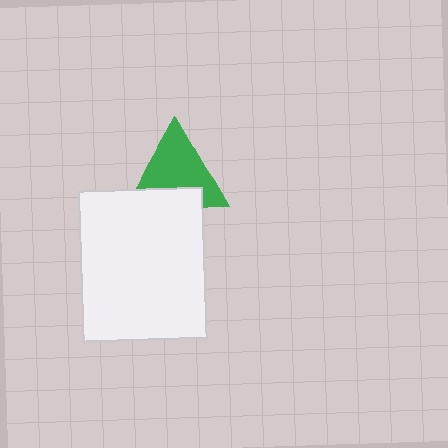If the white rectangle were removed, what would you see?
You would see the complete green triangle.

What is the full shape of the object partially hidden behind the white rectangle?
The partially hidden object is a green triangle.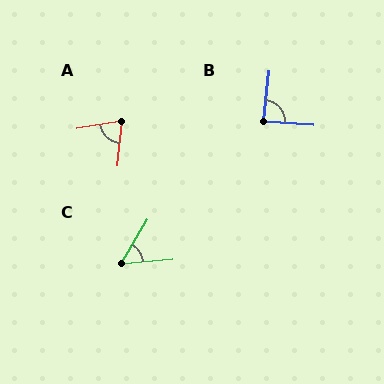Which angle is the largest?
B, at approximately 88 degrees.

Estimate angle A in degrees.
Approximately 74 degrees.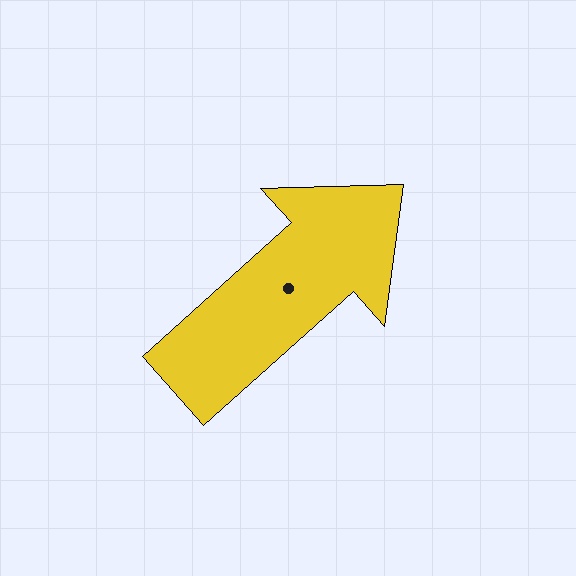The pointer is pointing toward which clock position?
Roughly 2 o'clock.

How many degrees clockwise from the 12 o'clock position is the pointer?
Approximately 48 degrees.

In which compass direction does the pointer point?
Northeast.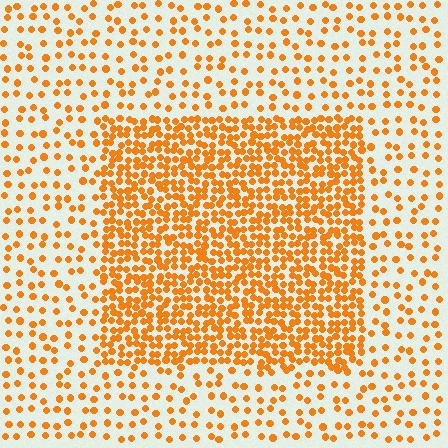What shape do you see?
I see a rectangle.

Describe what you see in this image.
The image contains small orange elements arranged at two different densities. A rectangle-shaped region is visible where the elements are more densely packed than the surrounding area.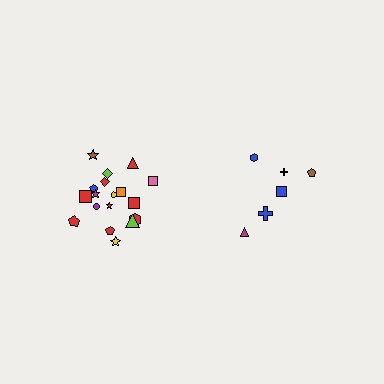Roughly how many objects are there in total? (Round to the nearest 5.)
Roughly 25 objects in total.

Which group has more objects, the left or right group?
The left group.